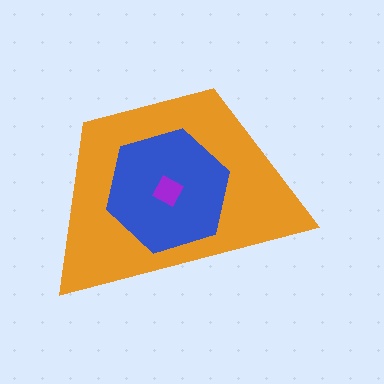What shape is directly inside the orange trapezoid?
The blue hexagon.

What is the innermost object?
The purple diamond.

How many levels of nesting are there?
3.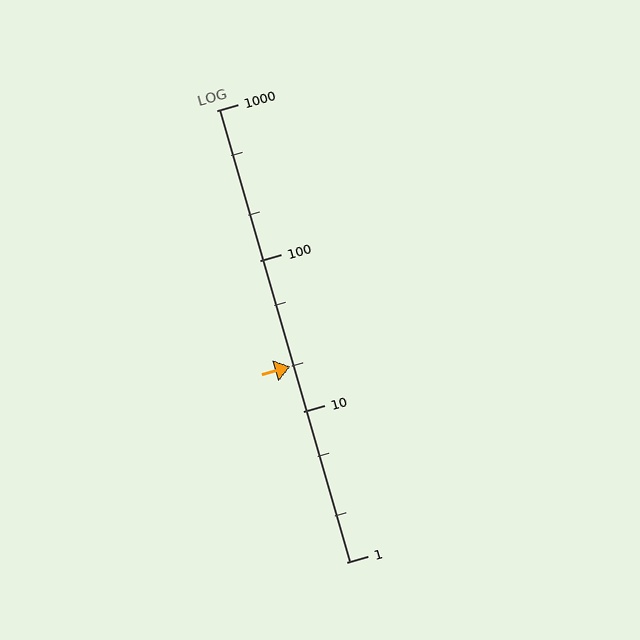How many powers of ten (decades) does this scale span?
The scale spans 3 decades, from 1 to 1000.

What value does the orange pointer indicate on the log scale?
The pointer indicates approximately 20.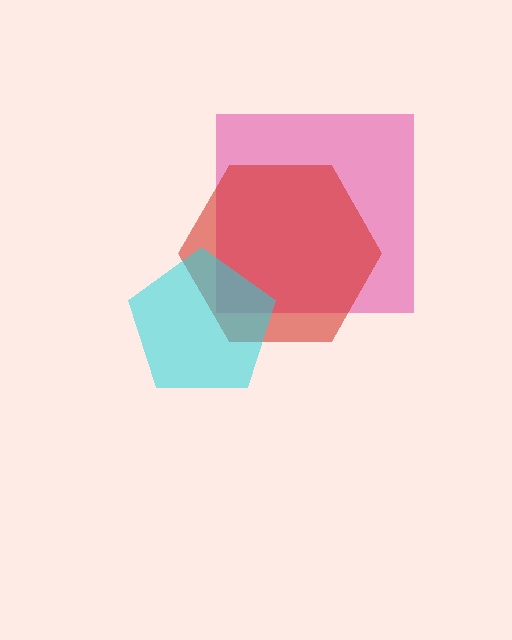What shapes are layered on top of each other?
The layered shapes are: a magenta square, a red hexagon, a cyan pentagon.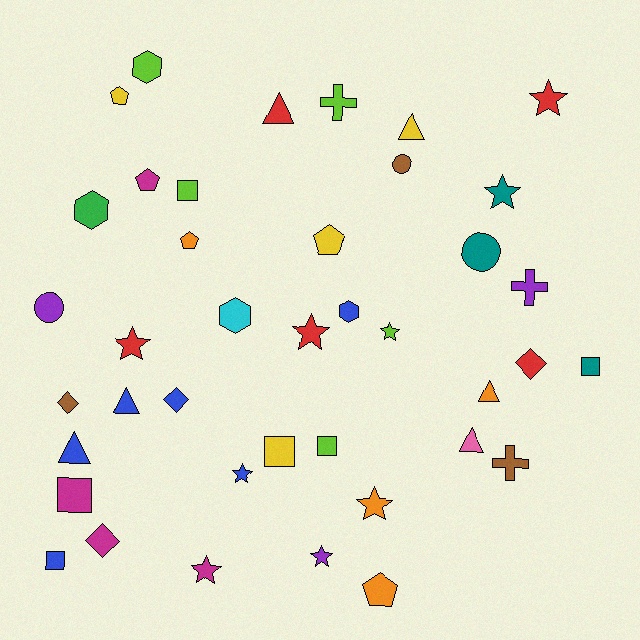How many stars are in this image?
There are 9 stars.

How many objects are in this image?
There are 40 objects.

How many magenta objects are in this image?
There are 4 magenta objects.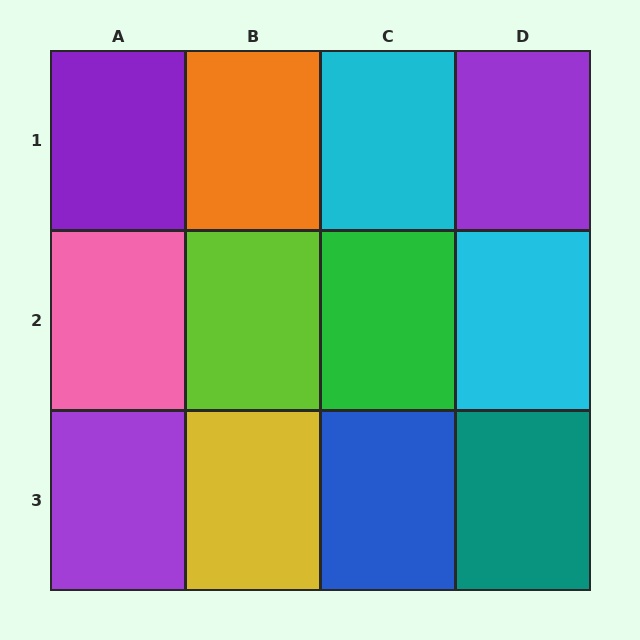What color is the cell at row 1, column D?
Purple.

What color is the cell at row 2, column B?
Lime.